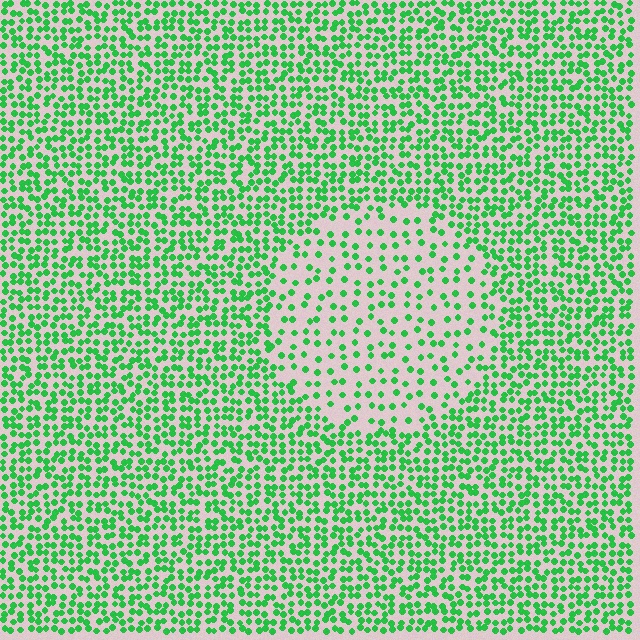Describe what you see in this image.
The image contains small green elements arranged at two different densities. A circle-shaped region is visible where the elements are less densely packed than the surrounding area.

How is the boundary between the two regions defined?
The boundary is defined by a change in element density (approximately 2.2x ratio). All elements are the same color, size, and shape.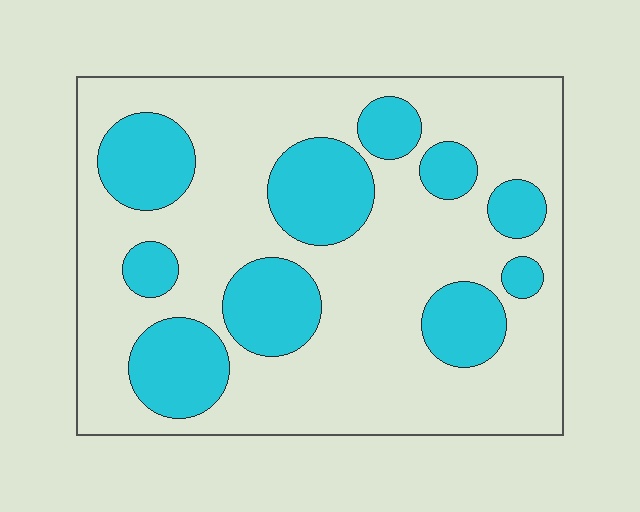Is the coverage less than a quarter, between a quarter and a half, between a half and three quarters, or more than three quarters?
Between a quarter and a half.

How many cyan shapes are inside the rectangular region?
10.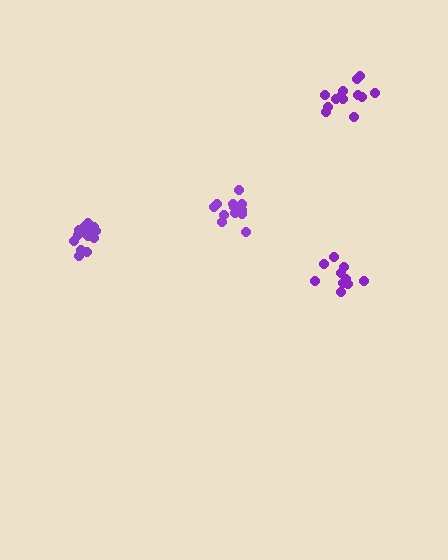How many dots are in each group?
Group 1: 14 dots, Group 2: 14 dots, Group 3: 13 dots, Group 4: 10 dots (51 total).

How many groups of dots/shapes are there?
There are 4 groups.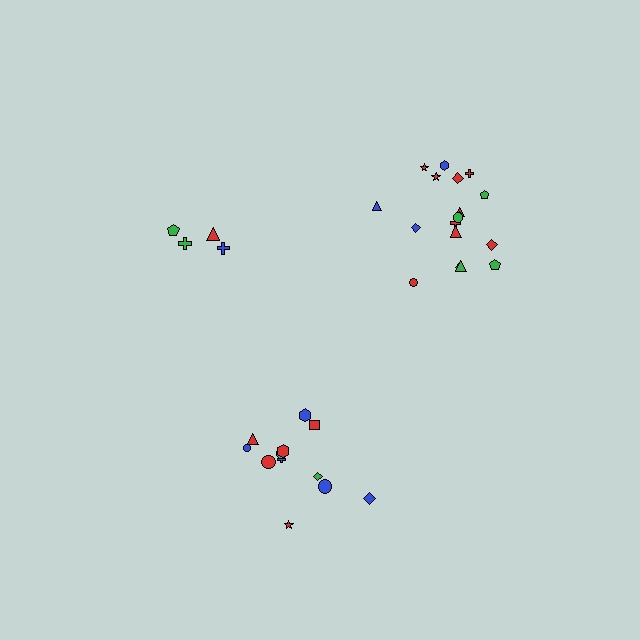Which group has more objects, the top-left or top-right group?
The top-right group.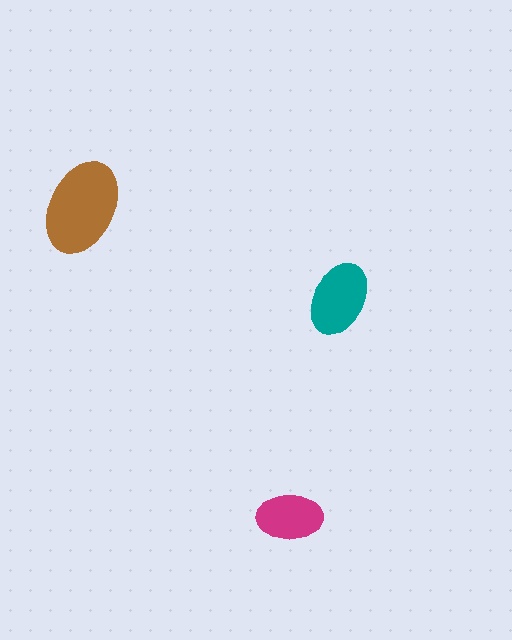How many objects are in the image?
There are 3 objects in the image.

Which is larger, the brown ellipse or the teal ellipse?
The brown one.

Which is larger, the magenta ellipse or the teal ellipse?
The teal one.